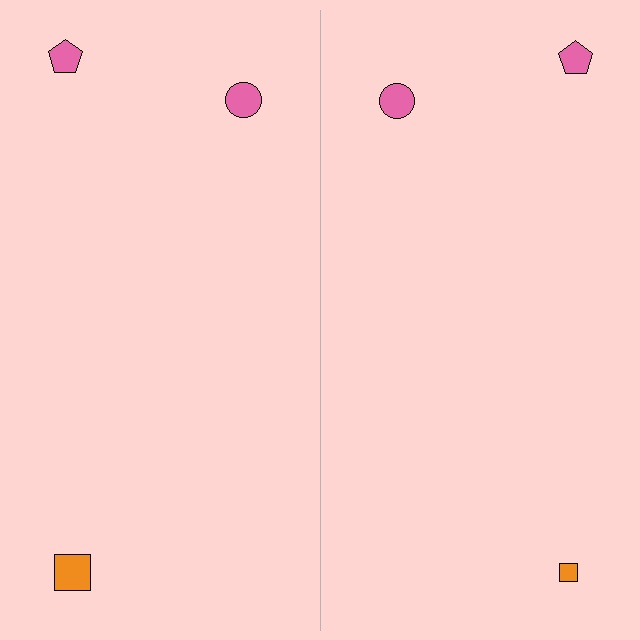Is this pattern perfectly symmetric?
No, the pattern is not perfectly symmetric. The orange square on the right side has a different size than its mirror counterpart.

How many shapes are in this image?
There are 6 shapes in this image.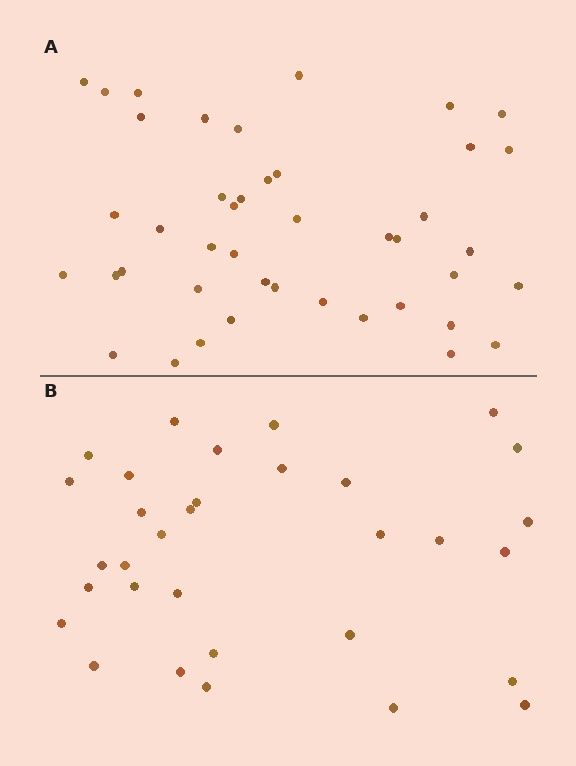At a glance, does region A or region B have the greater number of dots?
Region A (the top region) has more dots.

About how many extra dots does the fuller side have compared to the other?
Region A has roughly 12 or so more dots than region B.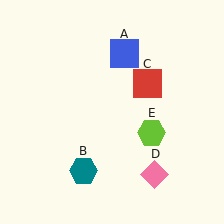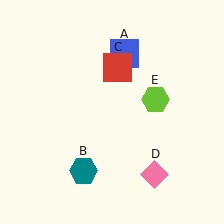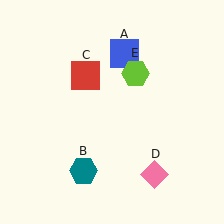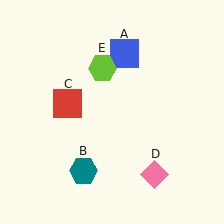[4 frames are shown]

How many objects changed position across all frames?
2 objects changed position: red square (object C), lime hexagon (object E).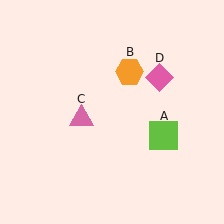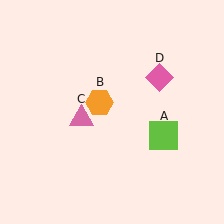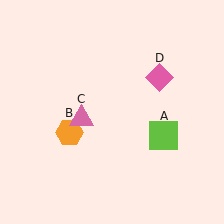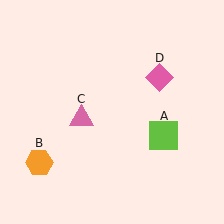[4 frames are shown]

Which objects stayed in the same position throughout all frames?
Lime square (object A) and pink triangle (object C) and pink diamond (object D) remained stationary.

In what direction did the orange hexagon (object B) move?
The orange hexagon (object B) moved down and to the left.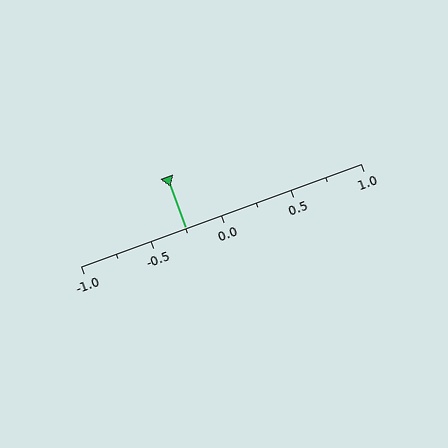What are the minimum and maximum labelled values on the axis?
The axis runs from -1.0 to 1.0.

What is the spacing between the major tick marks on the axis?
The major ticks are spaced 0.5 apart.